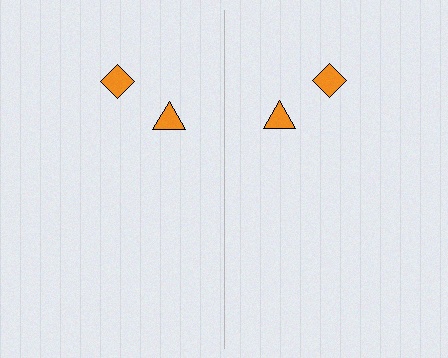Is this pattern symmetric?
Yes, this pattern has bilateral (reflection) symmetry.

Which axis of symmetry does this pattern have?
The pattern has a vertical axis of symmetry running through the center of the image.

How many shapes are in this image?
There are 4 shapes in this image.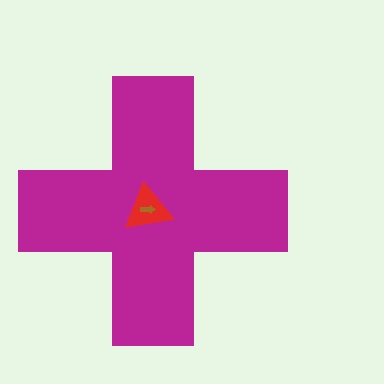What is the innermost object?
The brown arrow.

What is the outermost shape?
The magenta cross.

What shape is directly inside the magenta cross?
The red triangle.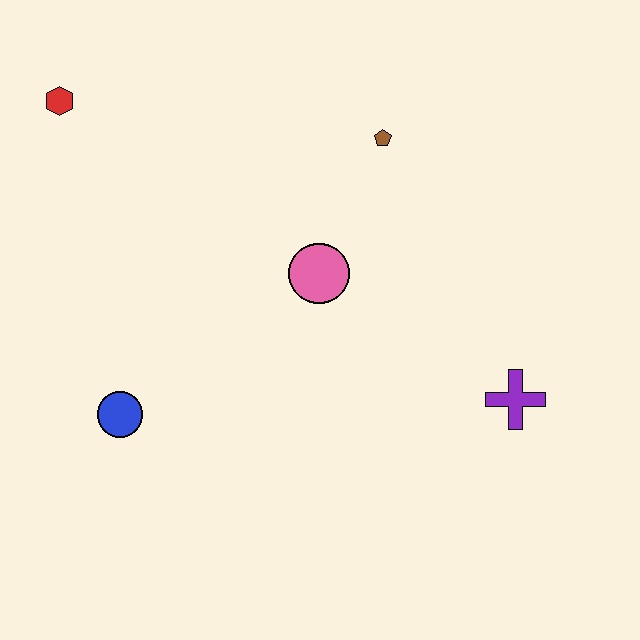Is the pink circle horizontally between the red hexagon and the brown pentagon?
Yes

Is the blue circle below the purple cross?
Yes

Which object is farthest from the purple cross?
The red hexagon is farthest from the purple cross.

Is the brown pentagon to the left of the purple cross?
Yes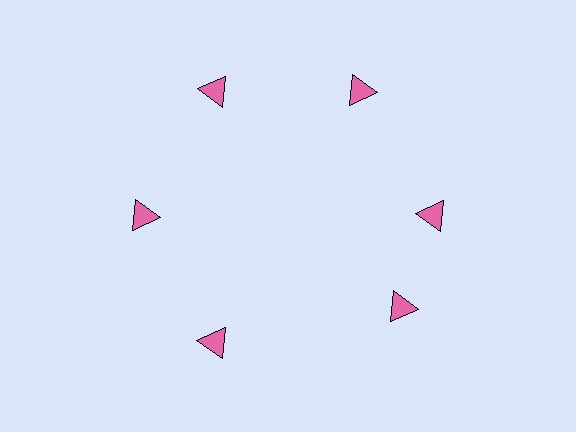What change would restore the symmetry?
The symmetry would be restored by rotating it back into even spacing with its neighbors so that all 6 triangles sit at equal angles and equal distance from the center.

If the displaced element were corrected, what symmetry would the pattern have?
It would have 6-fold rotational symmetry — the pattern would map onto itself every 60 degrees.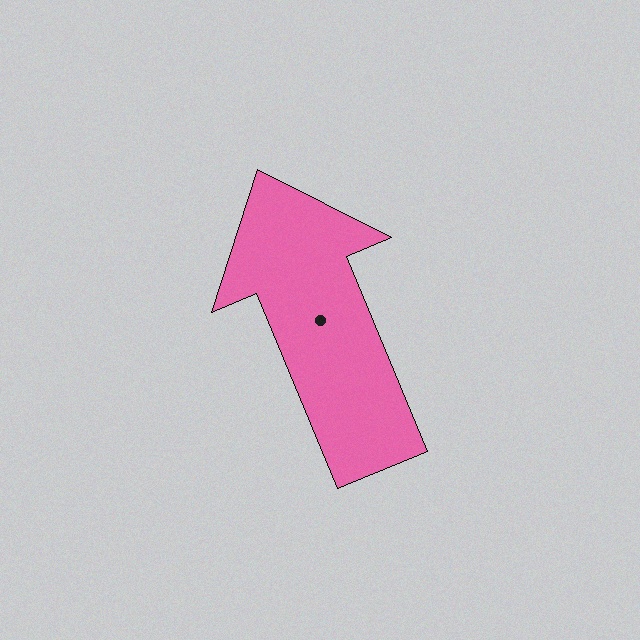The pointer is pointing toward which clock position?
Roughly 11 o'clock.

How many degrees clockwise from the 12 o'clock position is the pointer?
Approximately 337 degrees.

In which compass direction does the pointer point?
Northwest.